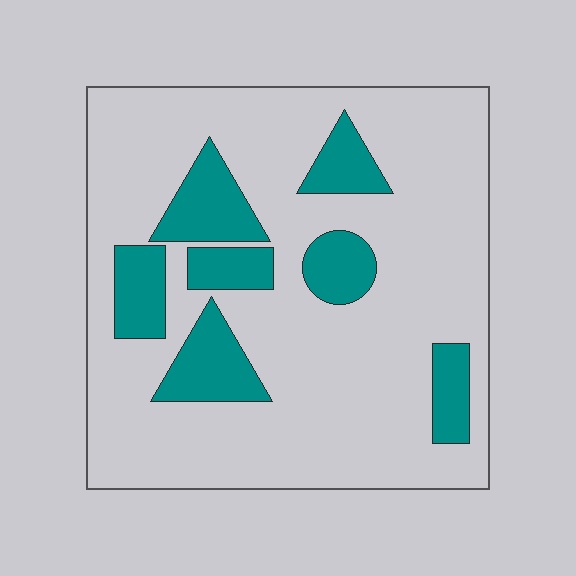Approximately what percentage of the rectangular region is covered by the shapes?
Approximately 20%.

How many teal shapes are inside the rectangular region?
7.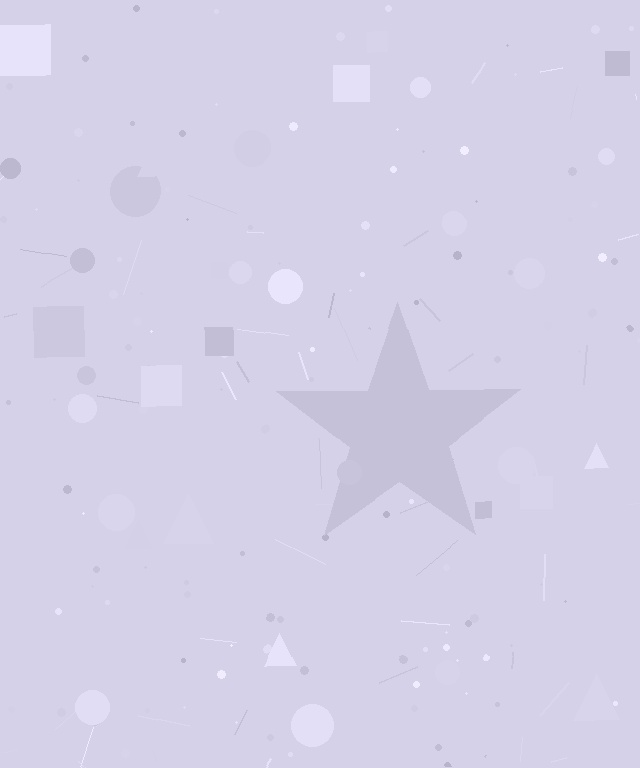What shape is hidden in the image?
A star is hidden in the image.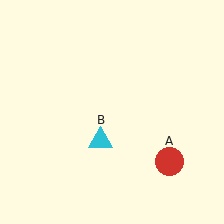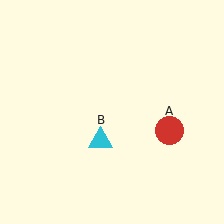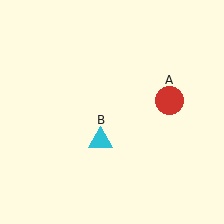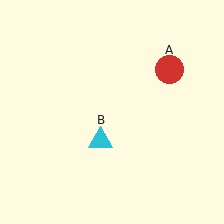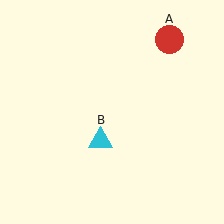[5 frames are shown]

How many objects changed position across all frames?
1 object changed position: red circle (object A).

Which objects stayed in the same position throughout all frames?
Cyan triangle (object B) remained stationary.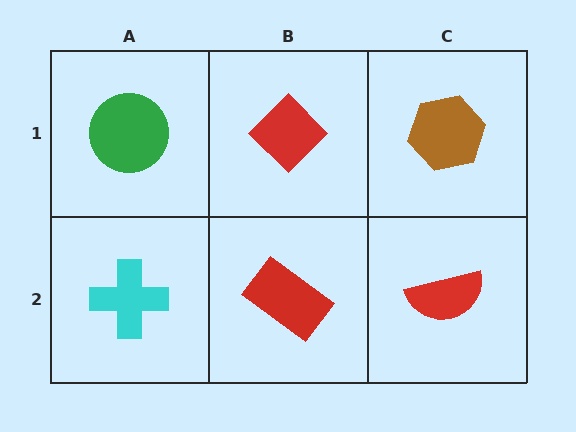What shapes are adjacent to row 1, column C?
A red semicircle (row 2, column C), a red diamond (row 1, column B).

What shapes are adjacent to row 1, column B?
A red rectangle (row 2, column B), a green circle (row 1, column A), a brown hexagon (row 1, column C).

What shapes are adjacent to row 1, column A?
A cyan cross (row 2, column A), a red diamond (row 1, column B).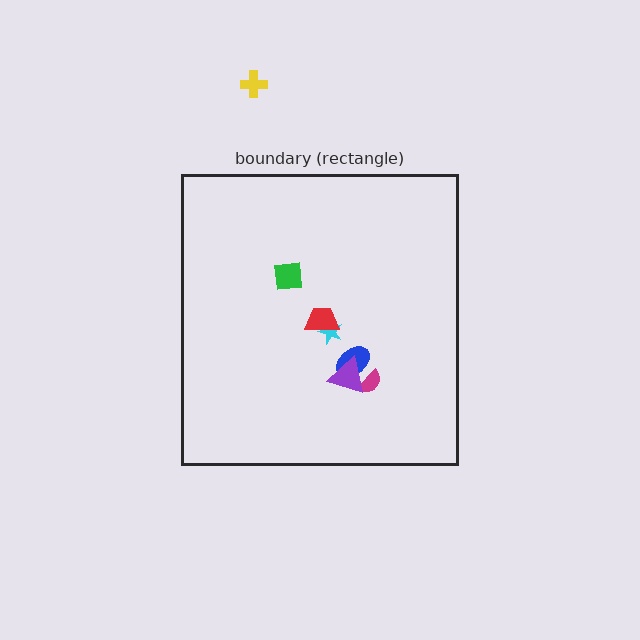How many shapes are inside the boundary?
6 inside, 1 outside.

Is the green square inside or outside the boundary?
Inside.